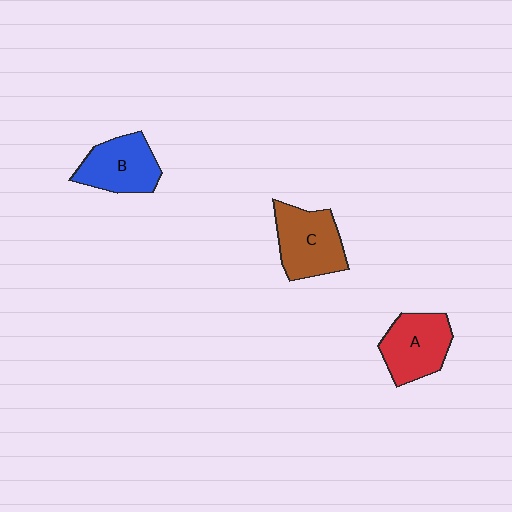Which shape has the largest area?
Shape C (brown).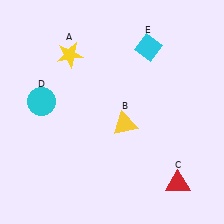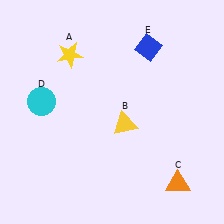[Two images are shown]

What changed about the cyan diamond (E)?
In Image 1, E is cyan. In Image 2, it changed to blue.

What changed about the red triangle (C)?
In Image 1, C is red. In Image 2, it changed to orange.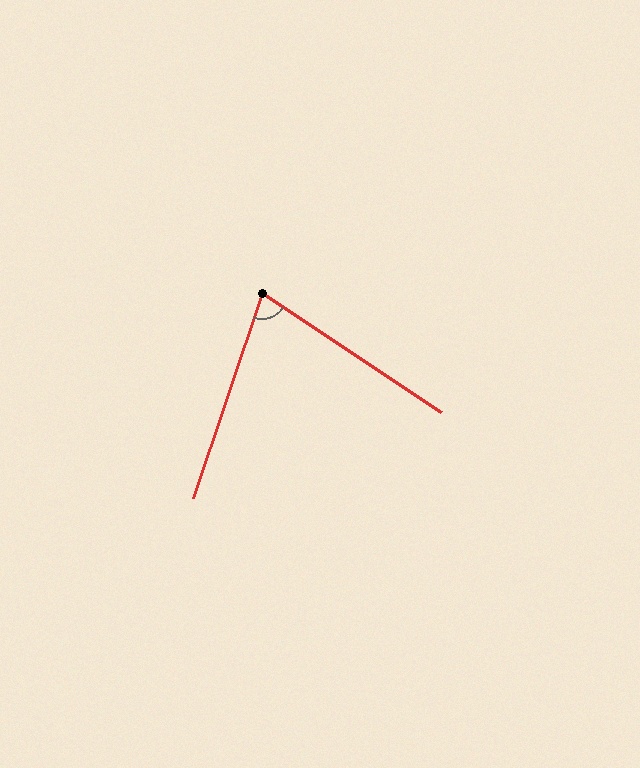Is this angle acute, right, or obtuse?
It is acute.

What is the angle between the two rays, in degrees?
Approximately 75 degrees.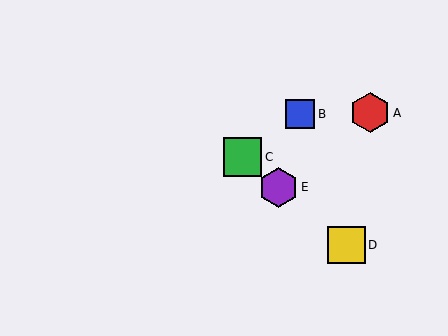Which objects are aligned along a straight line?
Objects C, D, E are aligned along a straight line.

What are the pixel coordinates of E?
Object E is at (279, 187).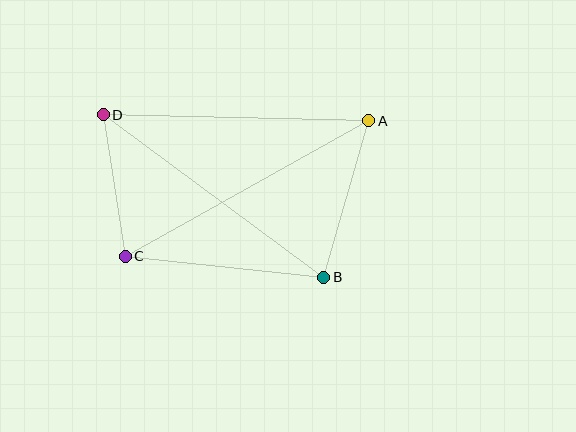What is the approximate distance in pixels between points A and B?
The distance between A and B is approximately 163 pixels.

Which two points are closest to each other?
Points C and D are closest to each other.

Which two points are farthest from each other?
Points A and C are farthest from each other.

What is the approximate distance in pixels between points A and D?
The distance between A and D is approximately 265 pixels.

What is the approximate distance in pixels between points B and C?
The distance between B and C is approximately 200 pixels.